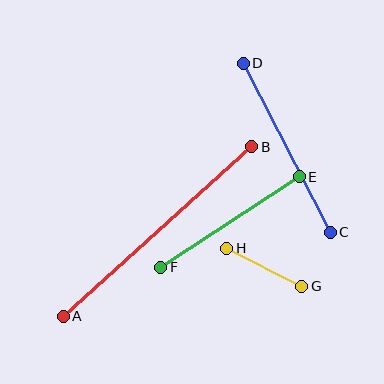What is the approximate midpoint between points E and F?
The midpoint is at approximately (230, 222) pixels.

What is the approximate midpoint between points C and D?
The midpoint is at approximately (287, 148) pixels.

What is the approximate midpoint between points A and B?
The midpoint is at approximately (158, 232) pixels.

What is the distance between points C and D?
The distance is approximately 190 pixels.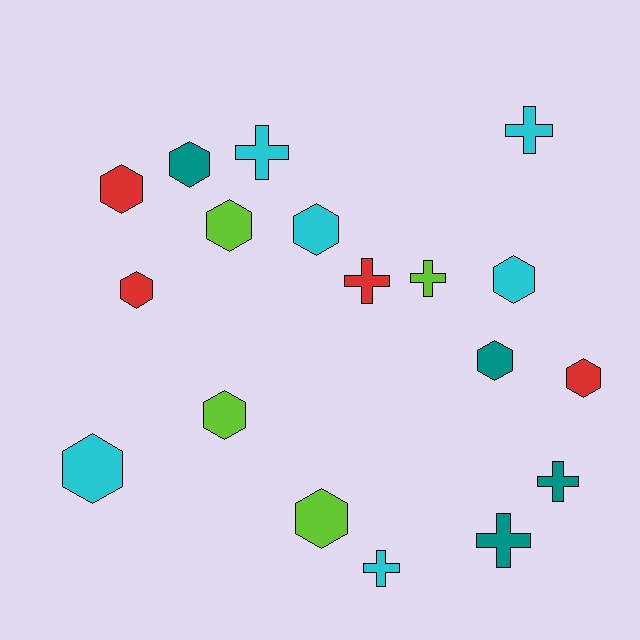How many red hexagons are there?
There are 3 red hexagons.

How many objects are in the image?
There are 18 objects.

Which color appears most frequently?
Cyan, with 6 objects.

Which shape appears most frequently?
Hexagon, with 11 objects.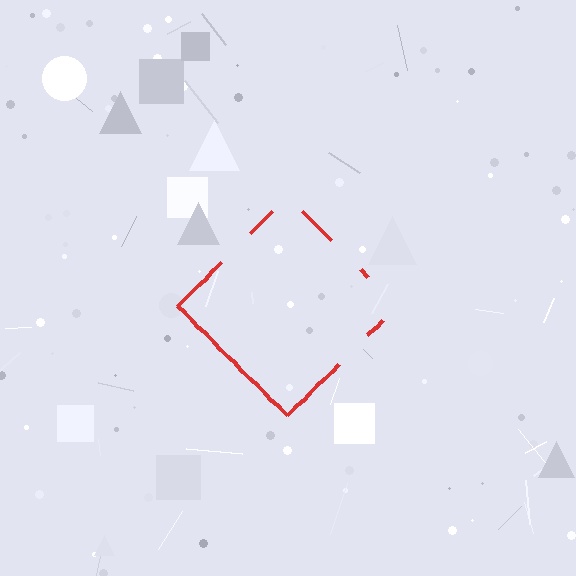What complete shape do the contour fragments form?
The contour fragments form a diamond.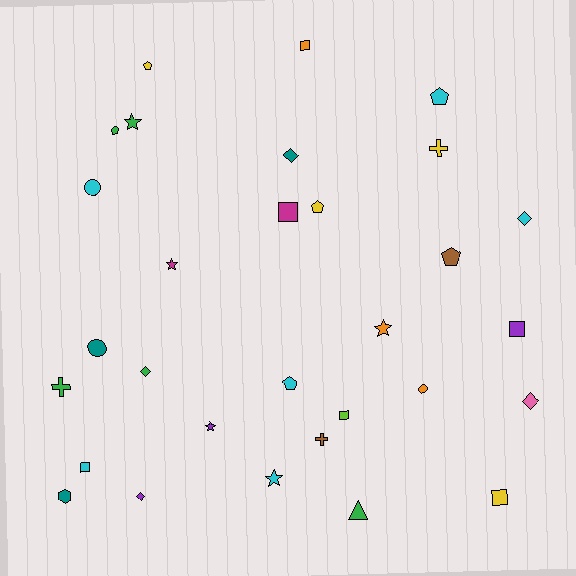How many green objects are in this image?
There are 5 green objects.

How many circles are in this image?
There are 3 circles.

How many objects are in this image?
There are 30 objects.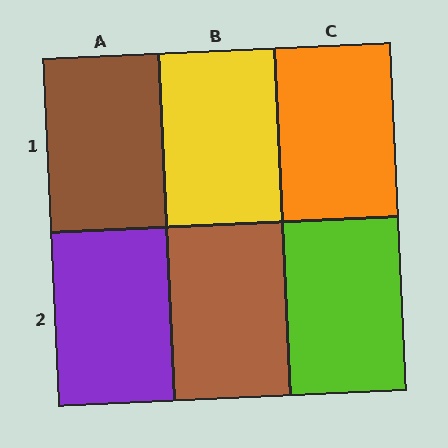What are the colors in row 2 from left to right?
Purple, brown, lime.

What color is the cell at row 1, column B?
Yellow.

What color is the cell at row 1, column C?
Orange.